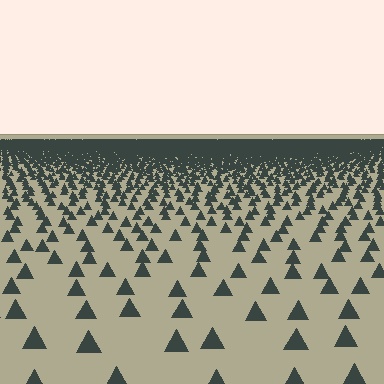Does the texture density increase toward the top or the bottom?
Density increases toward the top.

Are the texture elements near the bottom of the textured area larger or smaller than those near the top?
Larger. Near the bottom, elements are closer to the viewer and appear at a bigger on-screen size.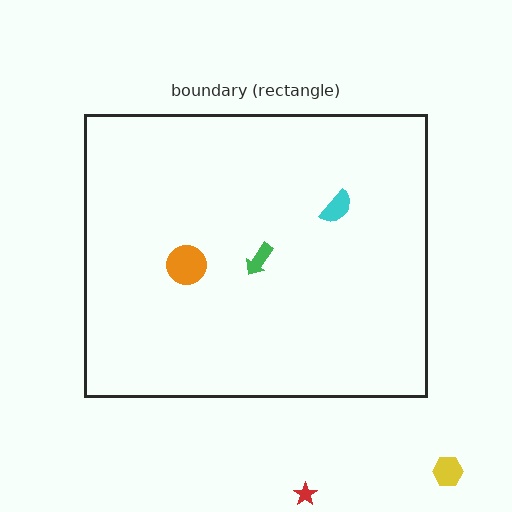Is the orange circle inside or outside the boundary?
Inside.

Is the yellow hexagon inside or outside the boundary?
Outside.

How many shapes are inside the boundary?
3 inside, 2 outside.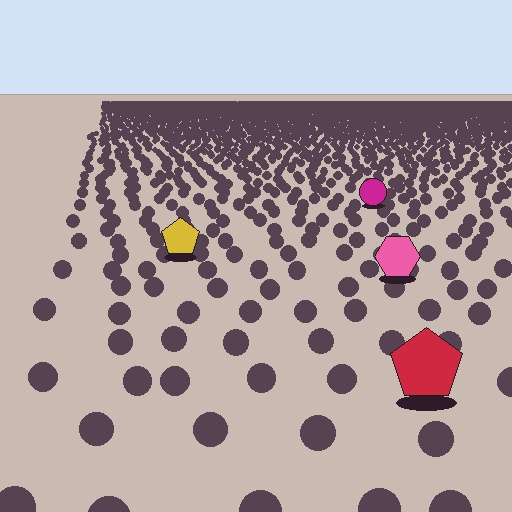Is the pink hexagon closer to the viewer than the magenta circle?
Yes. The pink hexagon is closer — you can tell from the texture gradient: the ground texture is coarser near it.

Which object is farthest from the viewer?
The magenta circle is farthest from the viewer. It appears smaller and the ground texture around it is denser.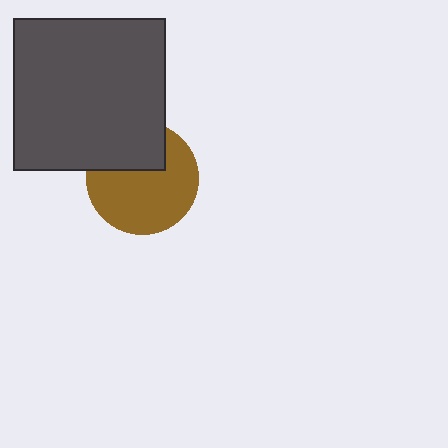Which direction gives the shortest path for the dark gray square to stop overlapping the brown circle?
Moving up gives the shortest separation.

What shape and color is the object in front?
The object in front is a dark gray square.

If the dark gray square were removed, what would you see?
You would see the complete brown circle.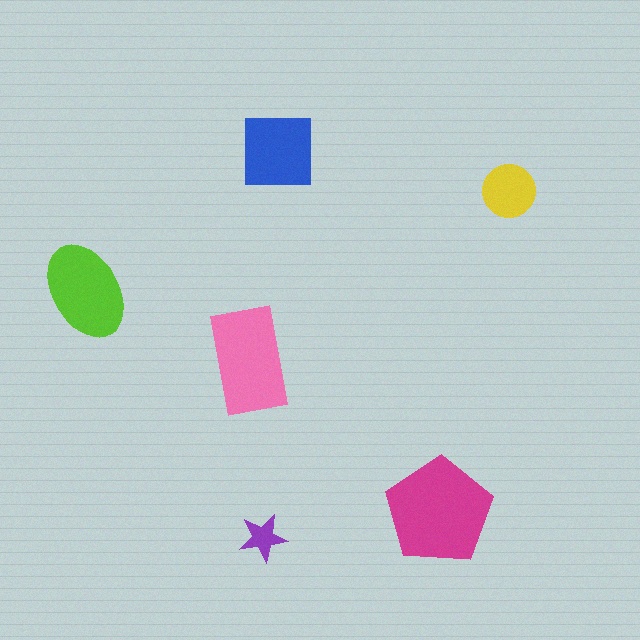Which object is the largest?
The magenta pentagon.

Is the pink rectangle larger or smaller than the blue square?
Larger.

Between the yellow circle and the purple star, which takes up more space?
The yellow circle.